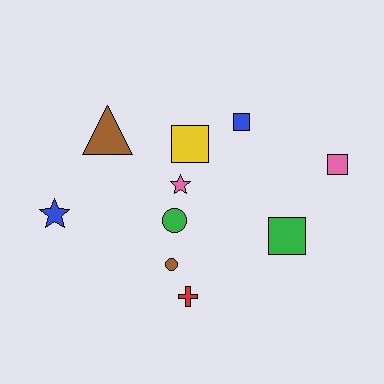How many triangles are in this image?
There is 1 triangle.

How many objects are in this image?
There are 10 objects.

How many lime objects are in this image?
There are no lime objects.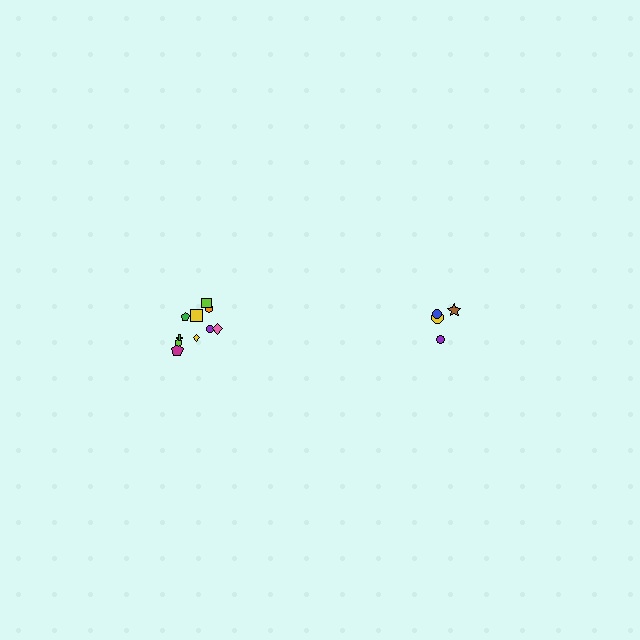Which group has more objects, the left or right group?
The left group.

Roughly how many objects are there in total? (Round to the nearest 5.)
Roughly 15 objects in total.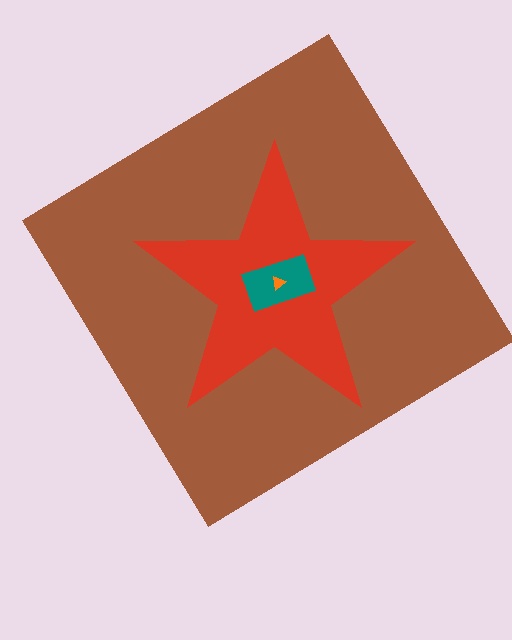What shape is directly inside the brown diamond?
The red star.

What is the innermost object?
The orange triangle.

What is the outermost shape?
The brown diamond.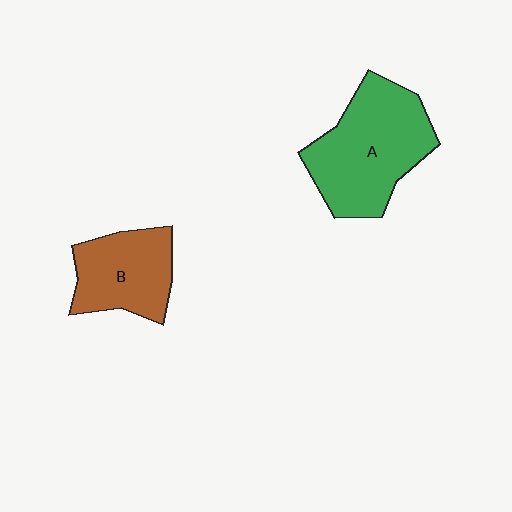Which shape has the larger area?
Shape A (green).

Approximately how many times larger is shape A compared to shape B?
Approximately 1.5 times.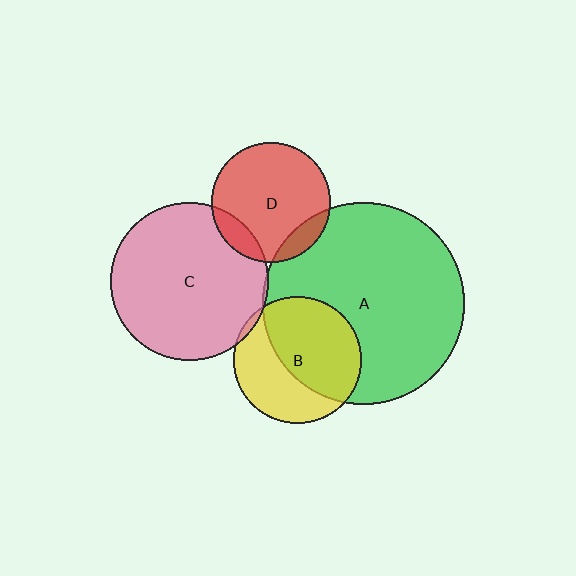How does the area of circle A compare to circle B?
Approximately 2.5 times.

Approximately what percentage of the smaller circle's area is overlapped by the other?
Approximately 10%.